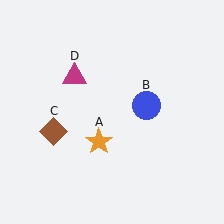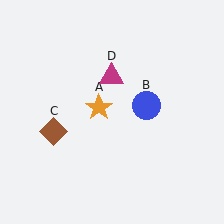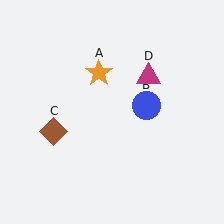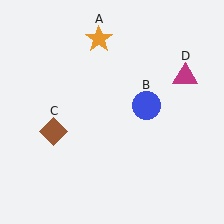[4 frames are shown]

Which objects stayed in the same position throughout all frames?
Blue circle (object B) and brown diamond (object C) remained stationary.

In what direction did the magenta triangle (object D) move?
The magenta triangle (object D) moved right.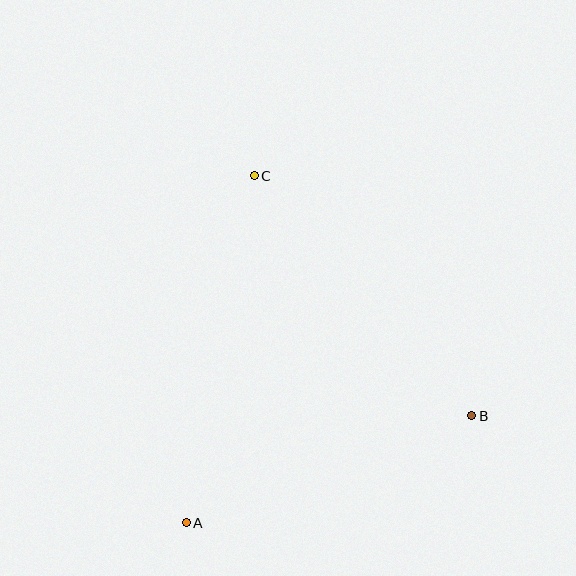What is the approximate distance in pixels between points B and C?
The distance between B and C is approximately 324 pixels.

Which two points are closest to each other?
Points A and B are closest to each other.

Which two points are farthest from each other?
Points A and C are farthest from each other.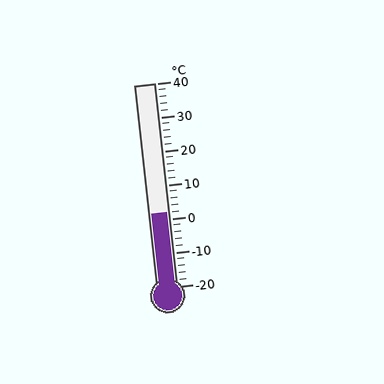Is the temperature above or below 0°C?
The temperature is above 0°C.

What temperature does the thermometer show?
The thermometer shows approximately 2°C.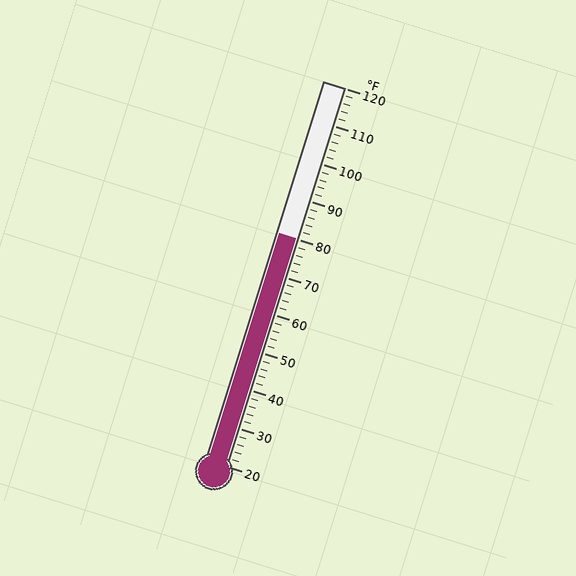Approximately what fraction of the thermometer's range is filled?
The thermometer is filled to approximately 60% of its range.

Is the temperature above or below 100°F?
The temperature is below 100°F.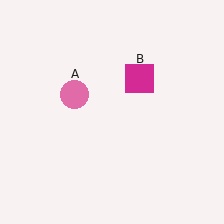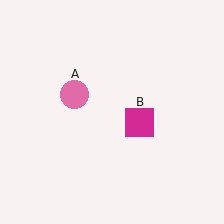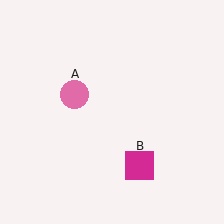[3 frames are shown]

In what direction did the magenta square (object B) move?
The magenta square (object B) moved down.